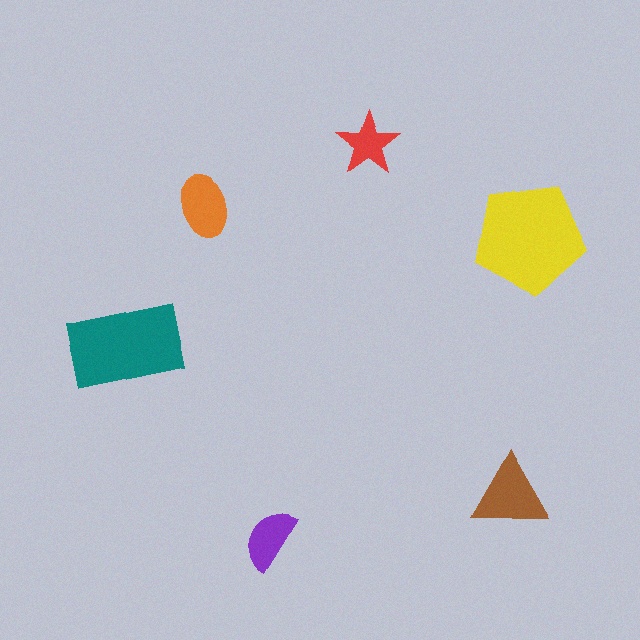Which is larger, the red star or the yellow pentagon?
The yellow pentagon.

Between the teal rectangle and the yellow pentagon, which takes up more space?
The yellow pentagon.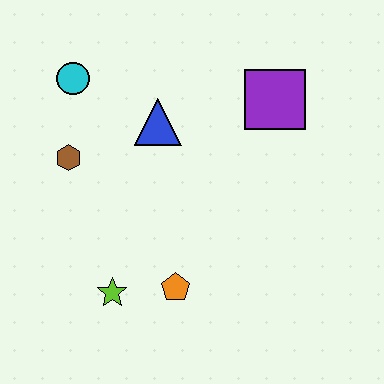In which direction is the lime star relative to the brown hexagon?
The lime star is below the brown hexagon.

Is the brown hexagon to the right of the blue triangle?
No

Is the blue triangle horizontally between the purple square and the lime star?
Yes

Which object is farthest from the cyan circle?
The orange pentagon is farthest from the cyan circle.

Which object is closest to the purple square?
The blue triangle is closest to the purple square.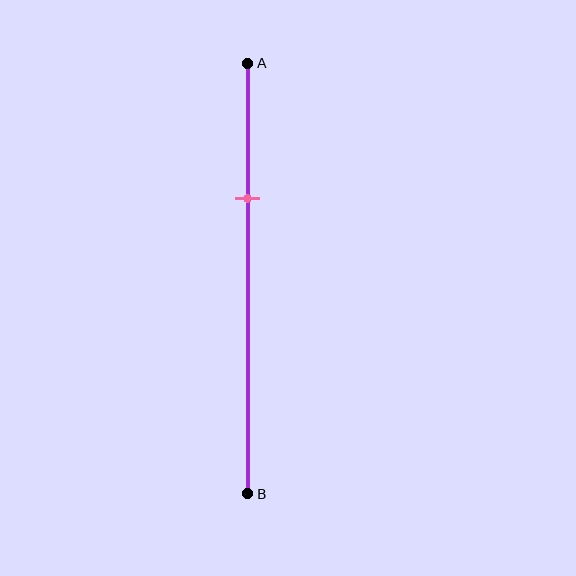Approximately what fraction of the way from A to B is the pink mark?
The pink mark is approximately 30% of the way from A to B.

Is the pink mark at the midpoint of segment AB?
No, the mark is at about 30% from A, not at the 50% midpoint.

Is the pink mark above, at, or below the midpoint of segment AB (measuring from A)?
The pink mark is above the midpoint of segment AB.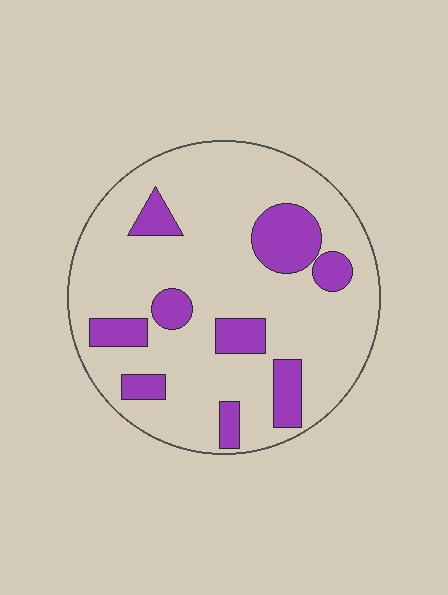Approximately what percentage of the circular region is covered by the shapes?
Approximately 20%.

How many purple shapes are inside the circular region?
9.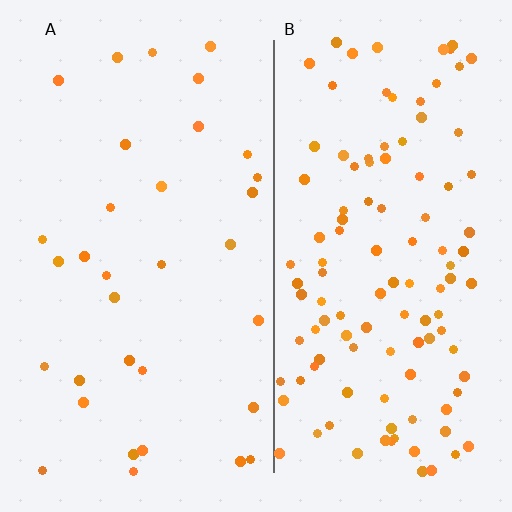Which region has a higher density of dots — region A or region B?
B (the right).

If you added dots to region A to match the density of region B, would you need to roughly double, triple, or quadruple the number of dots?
Approximately triple.